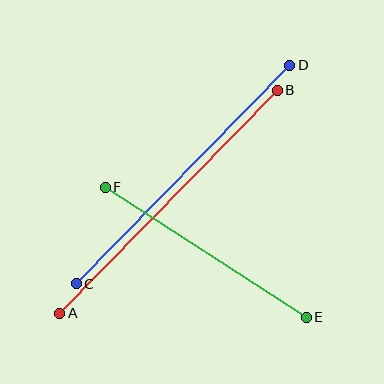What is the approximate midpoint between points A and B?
The midpoint is at approximately (168, 202) pixels.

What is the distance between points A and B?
The distance is approximately 311 pixels.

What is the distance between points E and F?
The distance is approximately 239 pixels.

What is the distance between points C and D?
The distance is approximately 305 pixels.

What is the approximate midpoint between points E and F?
The midpoint is at approximately (206, 252) pixels.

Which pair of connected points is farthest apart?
Points A and B are farthest apart.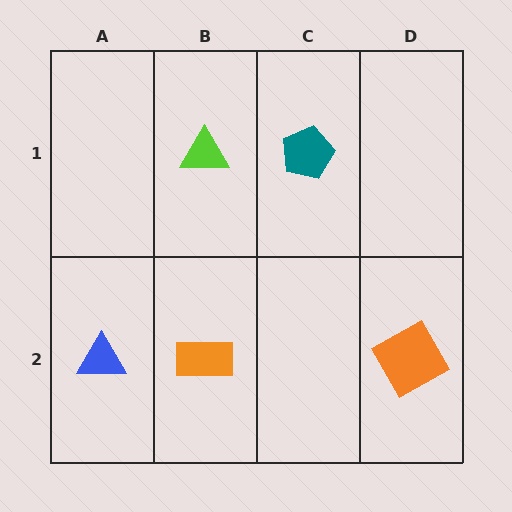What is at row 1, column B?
A lime triangle.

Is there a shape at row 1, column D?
No, that cell is empty.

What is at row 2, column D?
An orange square.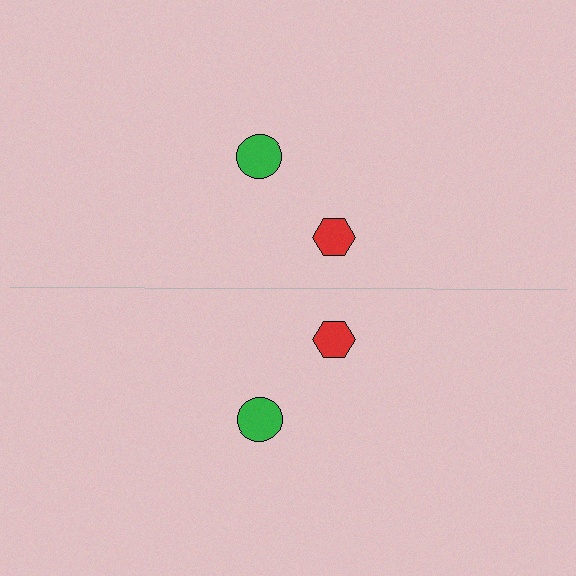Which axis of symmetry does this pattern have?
The pattern has a horizontal axis of symmetry running through the center of the image.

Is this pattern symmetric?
Yes, this pattern has bilateral (reflection) symmetry.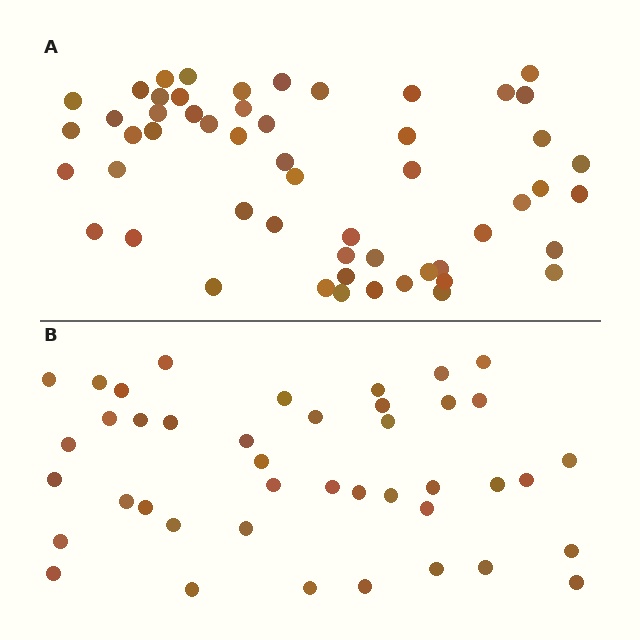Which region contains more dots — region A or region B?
Region A (the top region) has more dots.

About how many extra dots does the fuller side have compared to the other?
Region A has roughly 12 or so more dots than region B.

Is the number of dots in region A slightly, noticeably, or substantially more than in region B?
Region A has noticeably more, but not dramatically so. The ratio is roughly 1.3 to 1.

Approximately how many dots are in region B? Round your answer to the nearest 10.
About 40 dots. (The exact count is 42, which rounds to 40.)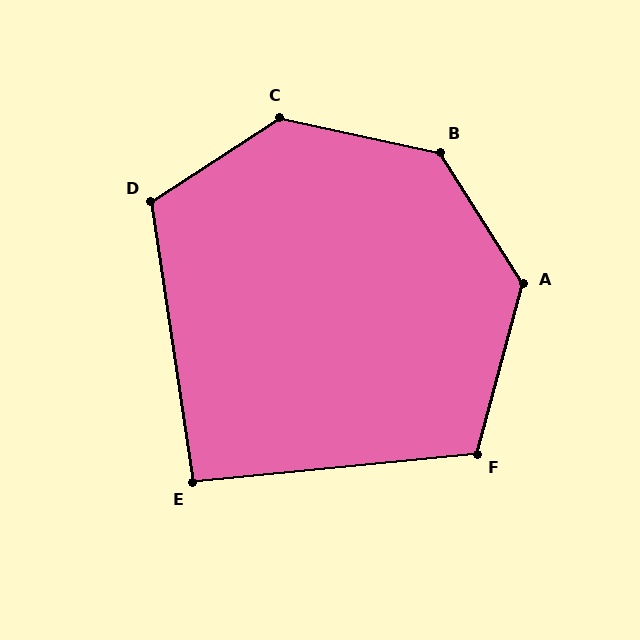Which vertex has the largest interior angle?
C, at approximately 135 degrees.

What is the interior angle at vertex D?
Approximately 115 degrees (obtuse).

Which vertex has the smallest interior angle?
E, at approximately 93 degrees.